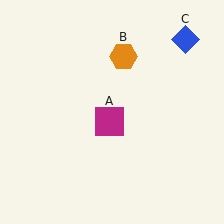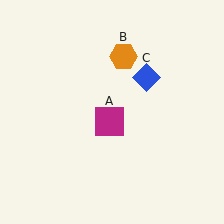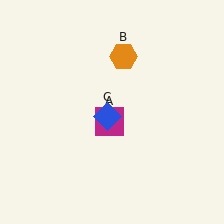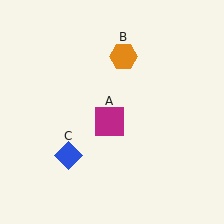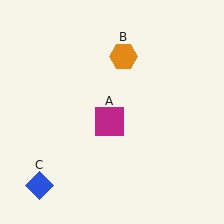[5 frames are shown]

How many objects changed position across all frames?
1 object changed position: blue diamond (object C).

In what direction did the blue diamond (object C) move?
The blue diamond (object C) moved down and to the left.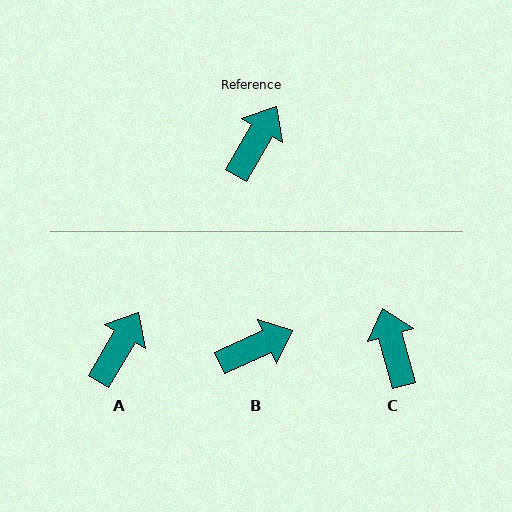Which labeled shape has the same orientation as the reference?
A.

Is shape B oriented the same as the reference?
No, it is off by about 35 degrees.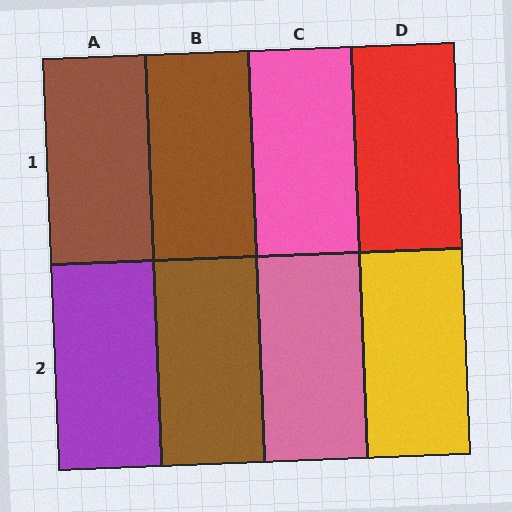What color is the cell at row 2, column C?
Pink.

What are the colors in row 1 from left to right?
Brown, brown, pink, red.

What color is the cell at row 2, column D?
Yellow.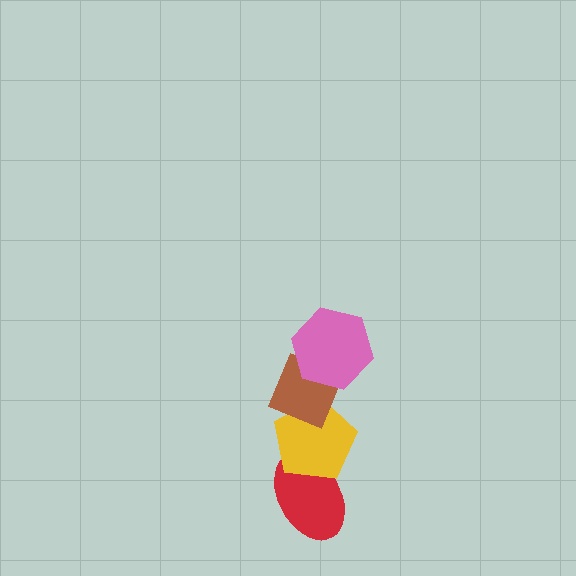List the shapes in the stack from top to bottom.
From top to bottom: the pink hexagon, the brown diamond, the yellow pentagon, the red ellipse.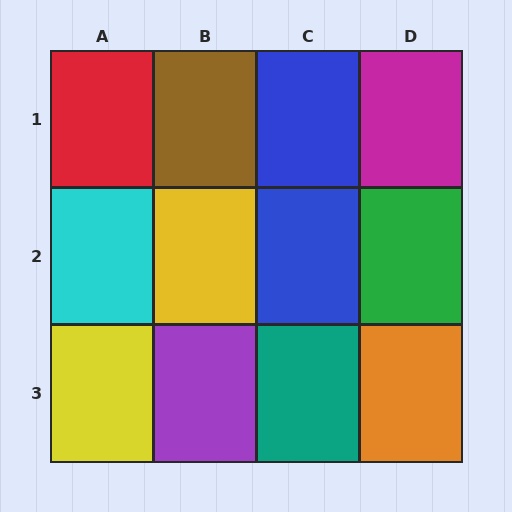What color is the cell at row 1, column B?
Brown.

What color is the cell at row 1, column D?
Magenta.